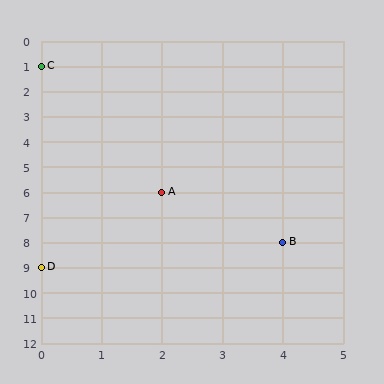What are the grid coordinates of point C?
Point C is at grid coordinates (0, 1).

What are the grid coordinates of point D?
Point D is at grid coordinates (0, 9).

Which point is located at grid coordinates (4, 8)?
Point B is at (4, 8).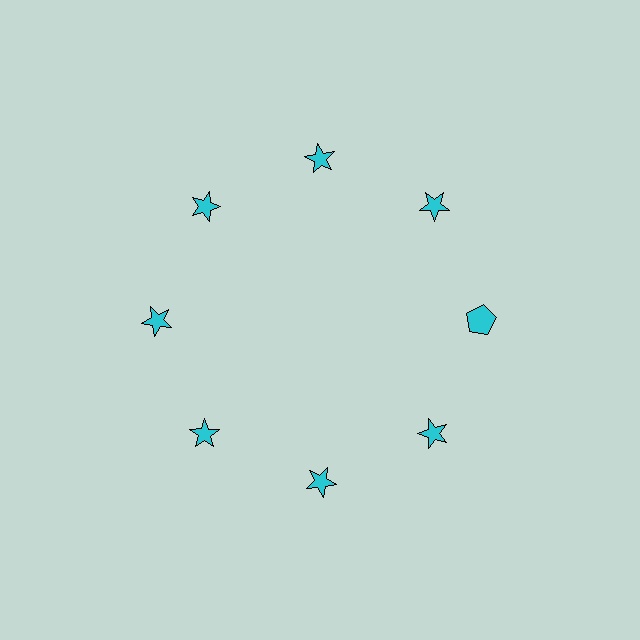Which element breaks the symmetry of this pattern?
The cyan pentagon at roughly the 3 o'clock position breaks the symmetry. All other shapes are cyan stars.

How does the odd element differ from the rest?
It has a different shape: pentagon instead of star.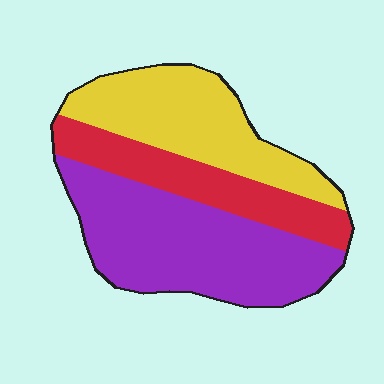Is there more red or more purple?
Purple.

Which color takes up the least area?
Red, at roughly 25%.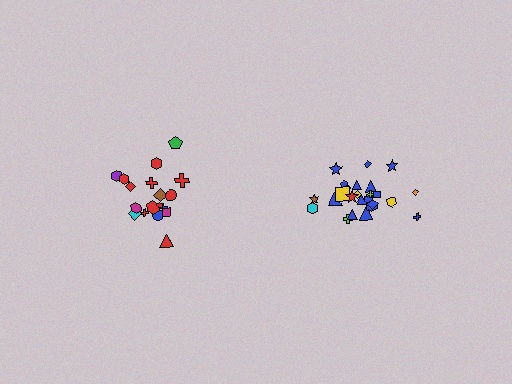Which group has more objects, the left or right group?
The right group.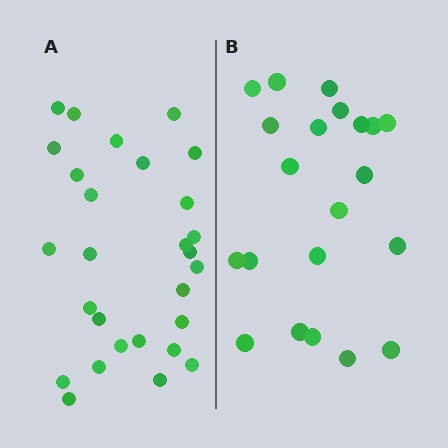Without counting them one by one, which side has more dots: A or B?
Region A (the left region) has more dots.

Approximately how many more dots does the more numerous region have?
Region A has roughly 8 or so more dots than region B.